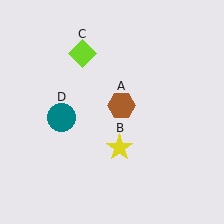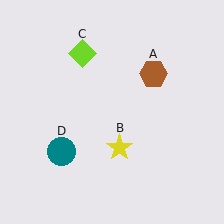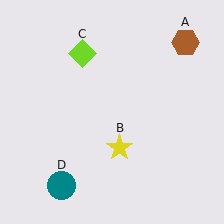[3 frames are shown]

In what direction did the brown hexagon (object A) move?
The brown hexagon (object A) moved up and to the right.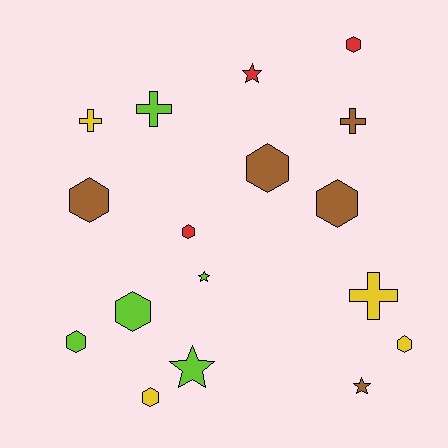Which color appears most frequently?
Lime, with 5 objects.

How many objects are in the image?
There are 17 objects.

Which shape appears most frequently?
Hexagon, with 9 objects.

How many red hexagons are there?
There are 2 red hexagons.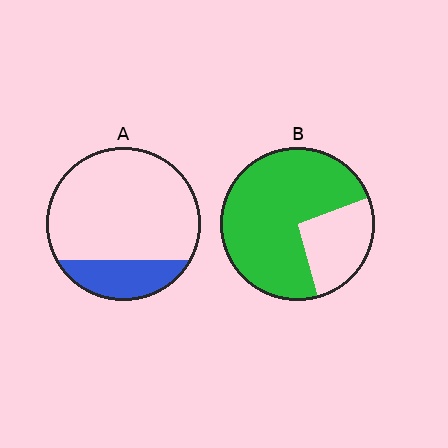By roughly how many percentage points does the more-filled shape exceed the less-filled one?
By roughly 50 percentage points (B over A).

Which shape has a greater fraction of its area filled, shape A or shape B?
Shape B.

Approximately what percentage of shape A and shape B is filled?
A is approximately 20% and B is approximately 75%.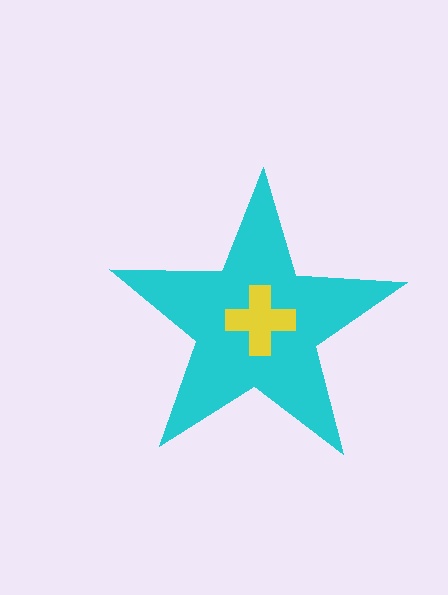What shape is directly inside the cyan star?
The yellow cross.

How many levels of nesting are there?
2.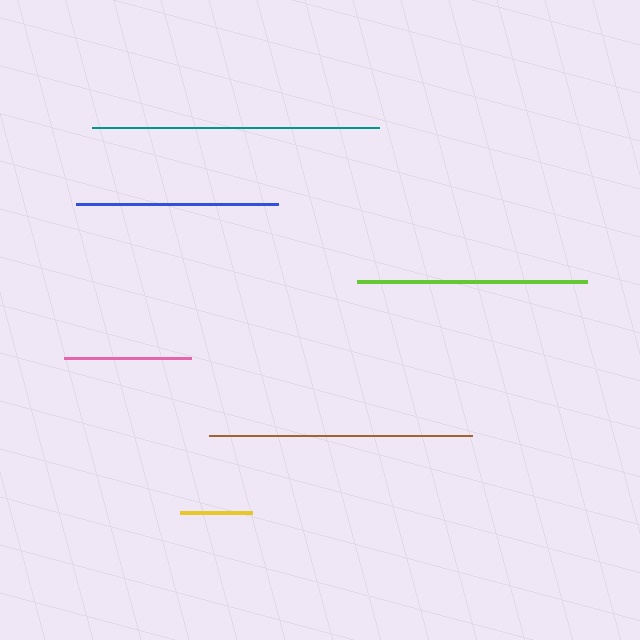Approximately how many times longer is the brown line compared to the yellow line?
The brown line is approximately 3.7 times the length of the yellow line.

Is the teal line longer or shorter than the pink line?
The teal line is longer than the pink line.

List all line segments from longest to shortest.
From longest to shortest: teal, brown, lime, blue, pink, yellow.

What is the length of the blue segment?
The blue segment is approximately 202 pixels long.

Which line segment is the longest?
The teal line is the longest at approximately 287 pixels.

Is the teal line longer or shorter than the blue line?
The teal line is longer than the blue line.